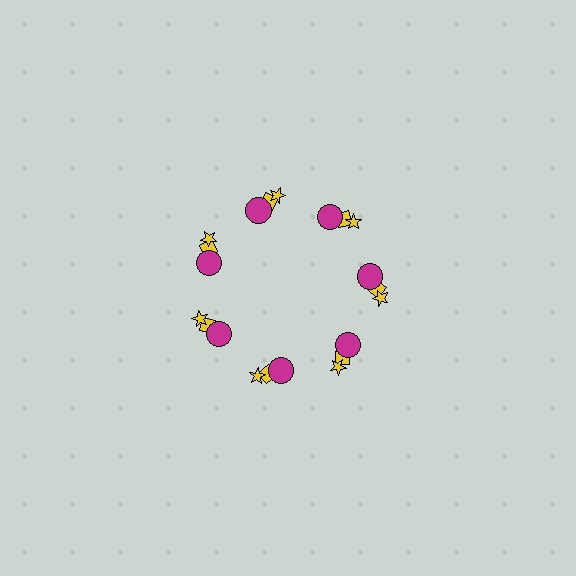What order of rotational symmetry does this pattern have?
This pattern has 7-fold rotational symmetry.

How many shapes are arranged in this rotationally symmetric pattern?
There are 21 shapes, arranged in 7 groups of 3.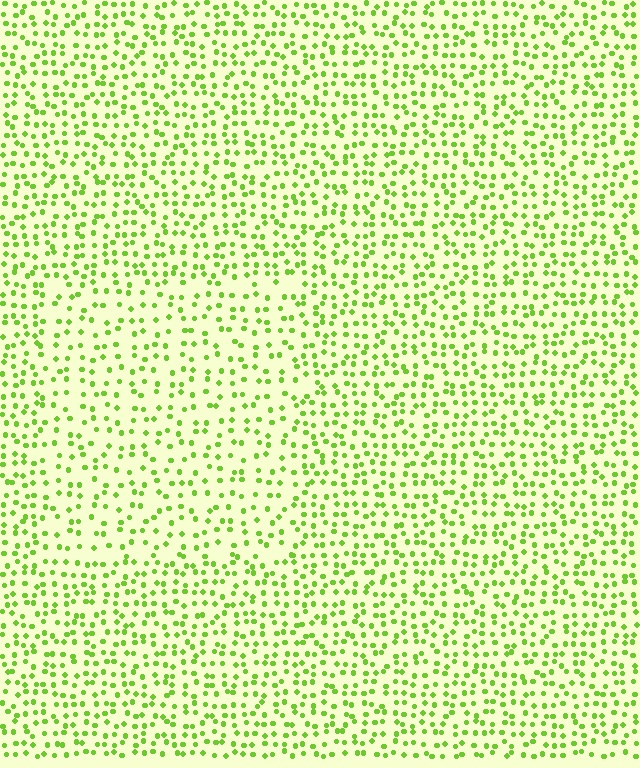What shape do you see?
I see a rectangle.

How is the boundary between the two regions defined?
The boundary is defined by a change in element density (approximately 1.6x ratio). All elements are the same color, size, and shape.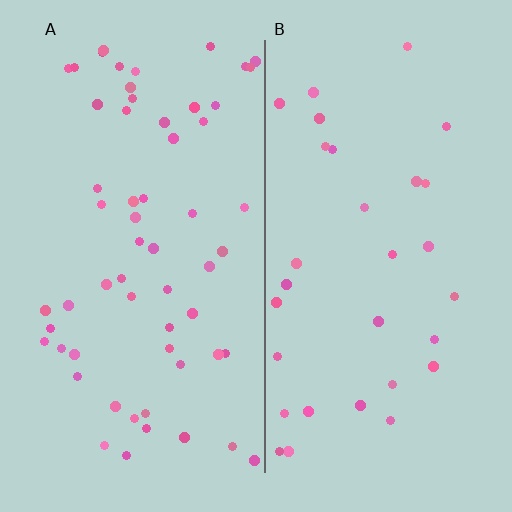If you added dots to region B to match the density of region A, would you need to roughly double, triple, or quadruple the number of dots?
Approximately double.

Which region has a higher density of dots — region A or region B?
A (the left).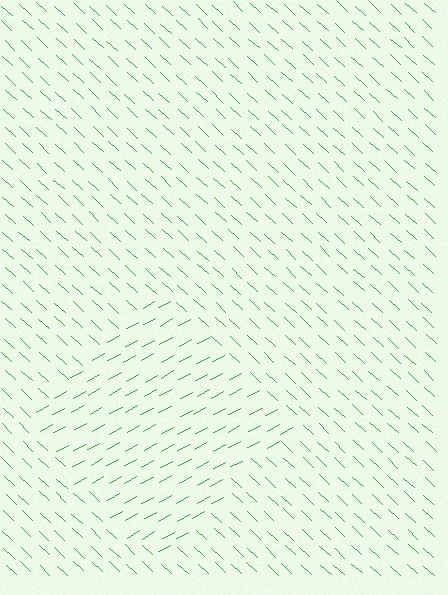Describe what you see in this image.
The image is filled with small green line segments. A diamond region in the image has lines oriented differently from the surrounding lines, creating a visible texture boundary.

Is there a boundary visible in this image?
Yes, there is a texture boundary formed by a change in line orientation.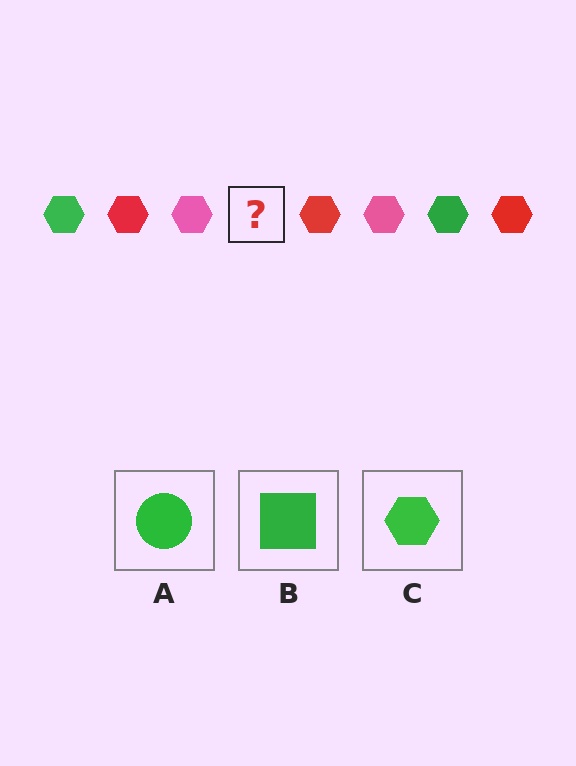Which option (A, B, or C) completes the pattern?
C.